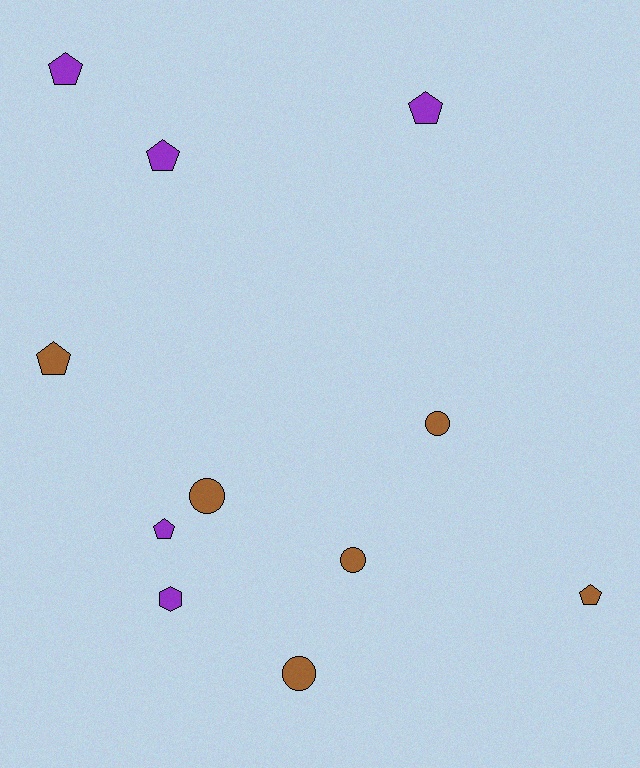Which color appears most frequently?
Brown, with 6 objects.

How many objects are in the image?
There are 11 objects.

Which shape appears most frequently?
Pentagon, with 6 objects.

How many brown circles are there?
There are 4 brown circles.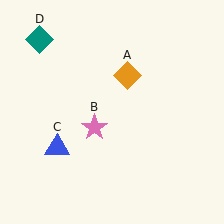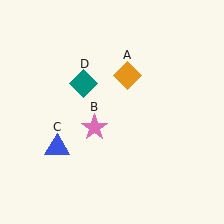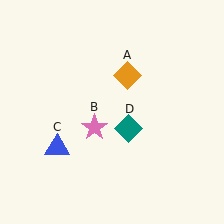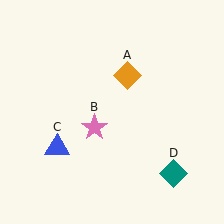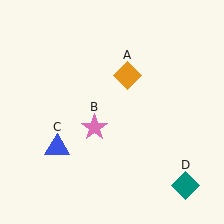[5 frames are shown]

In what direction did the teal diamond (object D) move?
The teal diamond (object D) moved down and to the right.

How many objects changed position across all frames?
1 object changed position: teal diamond (object D).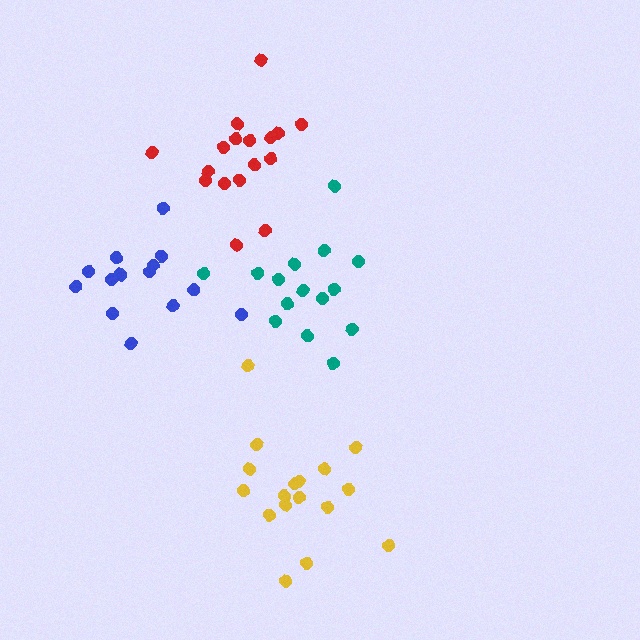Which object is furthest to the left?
The blue cluster is leftmost.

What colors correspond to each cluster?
The clusters are colored: teal, blue, red, yellow.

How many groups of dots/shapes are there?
There are 4 groups.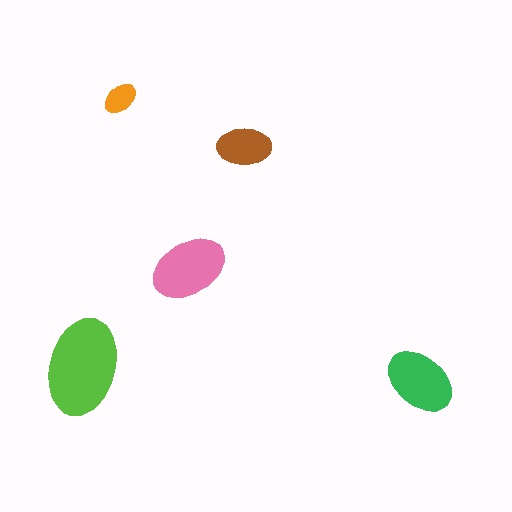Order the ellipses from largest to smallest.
the lime one, the pink one, the green one, the brown one, the orange one.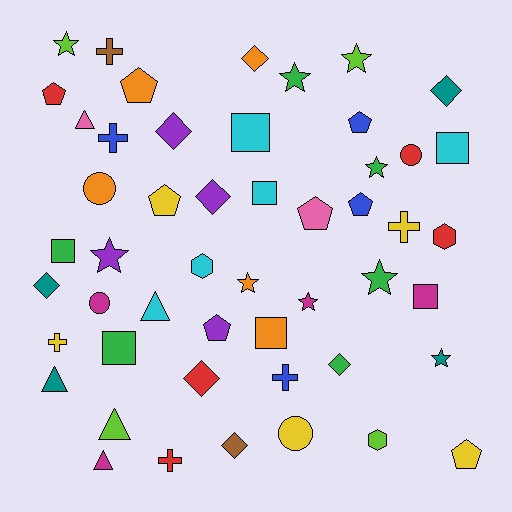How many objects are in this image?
There are 50 objects.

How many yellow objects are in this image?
There are 5 yellow objects.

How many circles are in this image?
There are 4 circles.